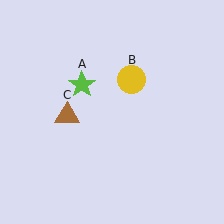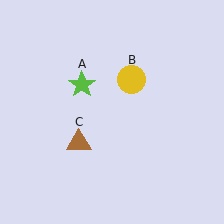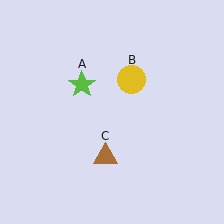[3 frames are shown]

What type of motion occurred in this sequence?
The brown triangle (object C) rotated counterclockwise around the center of the scene.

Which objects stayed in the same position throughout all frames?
Lime star (object A) and yellow circle (object B) remained stationary.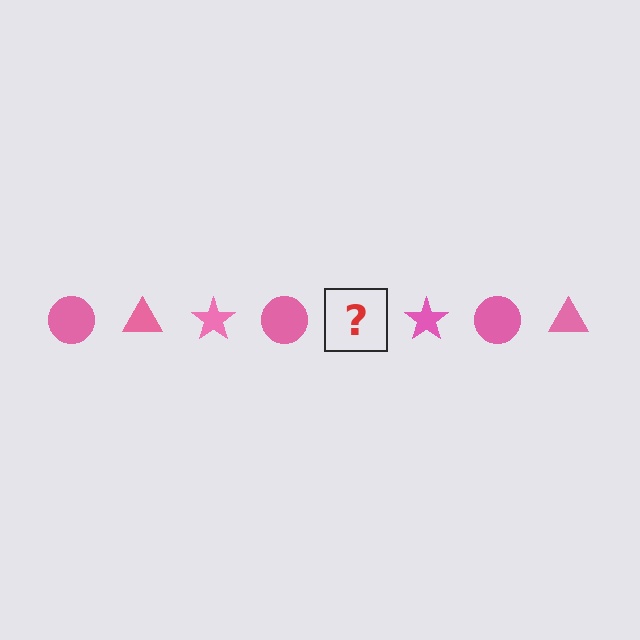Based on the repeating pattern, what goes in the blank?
The blank should be a pink triangle.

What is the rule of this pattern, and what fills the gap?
The rule is that the pattern cycles through circle, triangle, star shapes in pink. The gap should be filled with a pink triangle.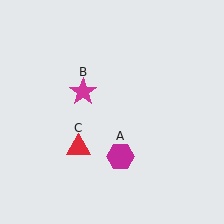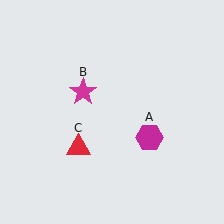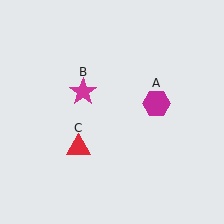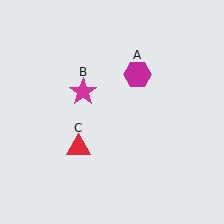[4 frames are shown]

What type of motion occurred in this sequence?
The magenta hexagon (object A) rotated counterclockwise around the center of the scene.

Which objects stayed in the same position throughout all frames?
Magenta star (object B) and red triangle (object C) remained stationary.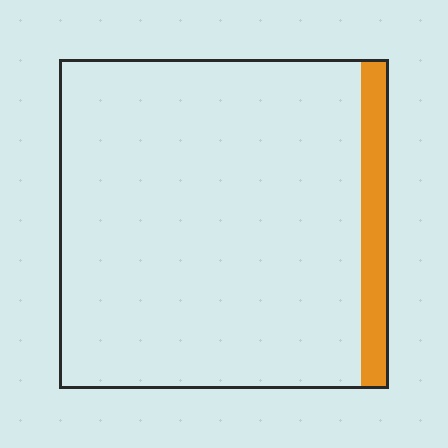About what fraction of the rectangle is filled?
About one tenth (1/10).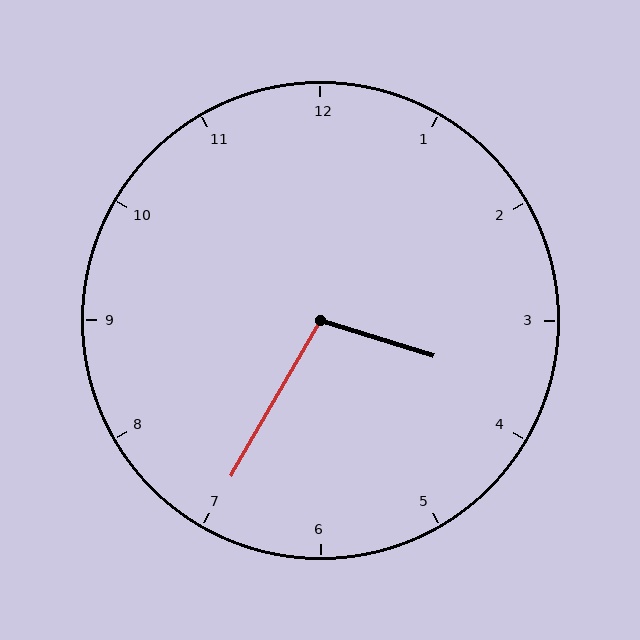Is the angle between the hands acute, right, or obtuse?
It is obtuse.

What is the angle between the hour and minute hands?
Approximately 102 degrees.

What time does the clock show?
3:35.